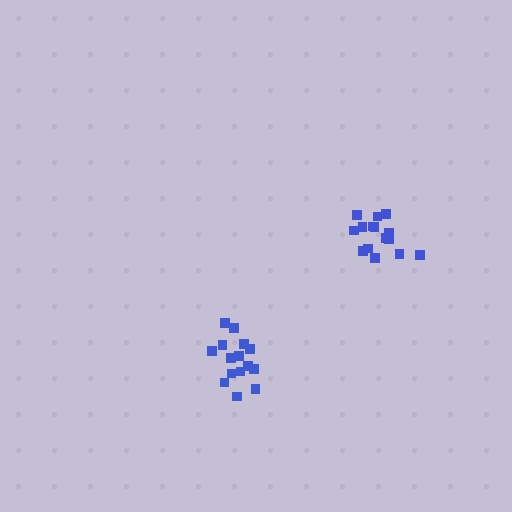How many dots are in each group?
Group 1: 15 dots, Group 2: 15 dots (30 total).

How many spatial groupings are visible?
There are 2 spatial groupings.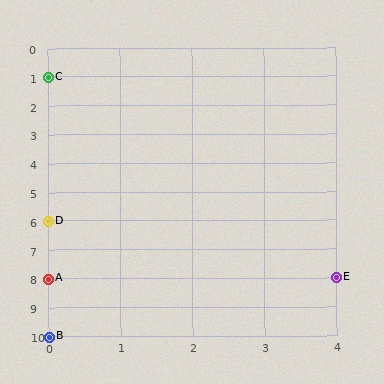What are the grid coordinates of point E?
Point E is at grid coordinates (4, 8).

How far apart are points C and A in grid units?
Points C and A are 7 rows apart.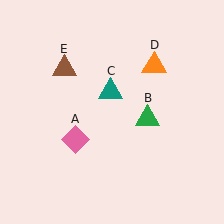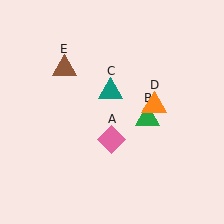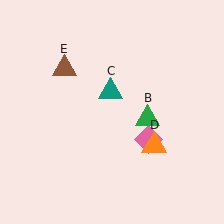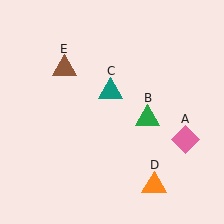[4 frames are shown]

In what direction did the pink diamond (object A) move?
The pink diamond (object A) moved right.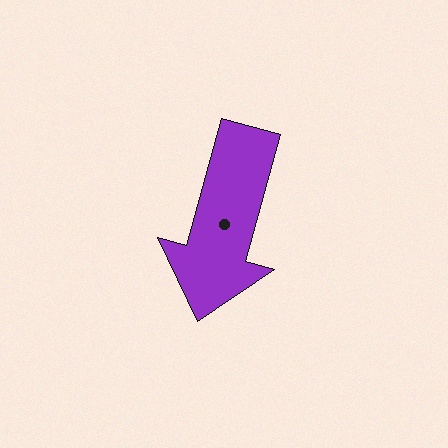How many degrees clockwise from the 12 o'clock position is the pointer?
Approximately 195 degrees.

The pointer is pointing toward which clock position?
Roughly 7 o'clock.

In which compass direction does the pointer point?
South.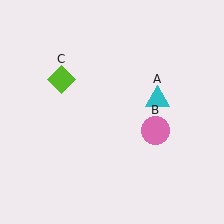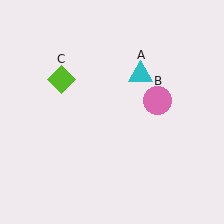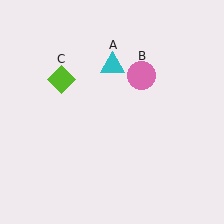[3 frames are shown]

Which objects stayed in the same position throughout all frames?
Lime diamond (object C) remained stationary.